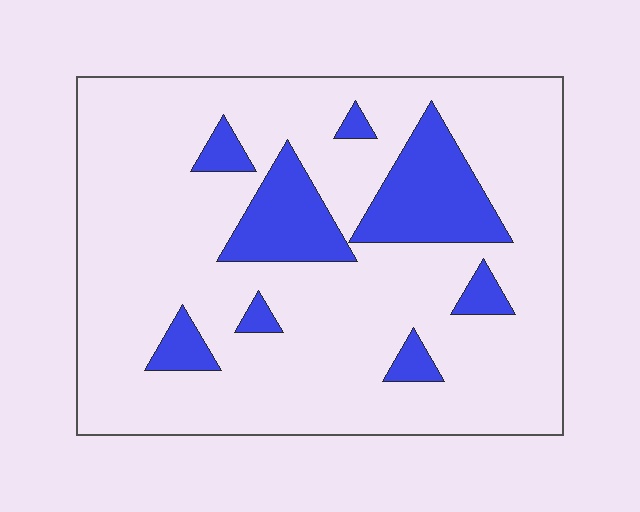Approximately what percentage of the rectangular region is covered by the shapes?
Approximately 20%.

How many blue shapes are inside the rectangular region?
8.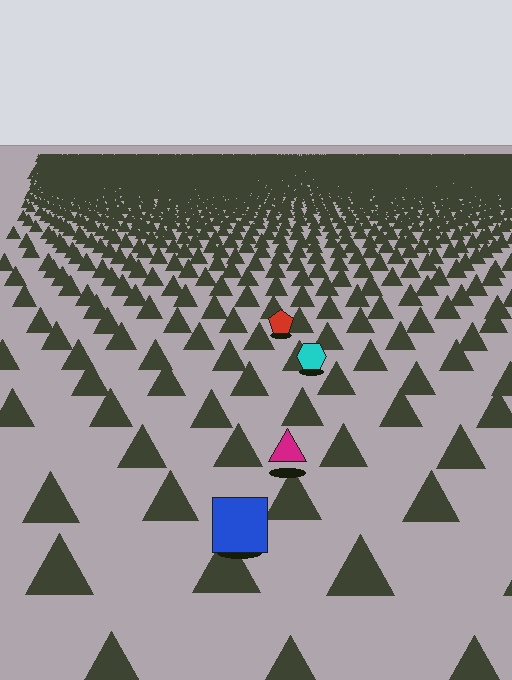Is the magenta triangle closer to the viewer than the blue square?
No. The blue square is closer — you can tell from the texture gradient: the ground texture is coarser near it.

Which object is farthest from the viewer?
The red pentagon is farthest from the viewer. It appears smaller and the ground texture around it is denser.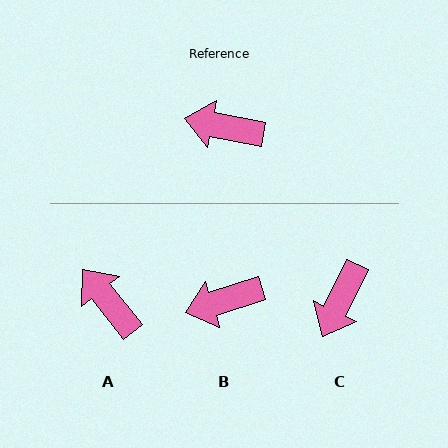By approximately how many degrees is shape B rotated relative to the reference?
Approximately 29 degrees counter-clockwise.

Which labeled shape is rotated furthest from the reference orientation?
C, about 75 degrees away.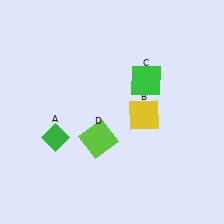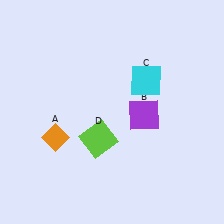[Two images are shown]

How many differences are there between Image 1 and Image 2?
There are 3 differences between the two images.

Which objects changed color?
A changed from green to orange. B changed from yellow to purple. C changed from green to cyan.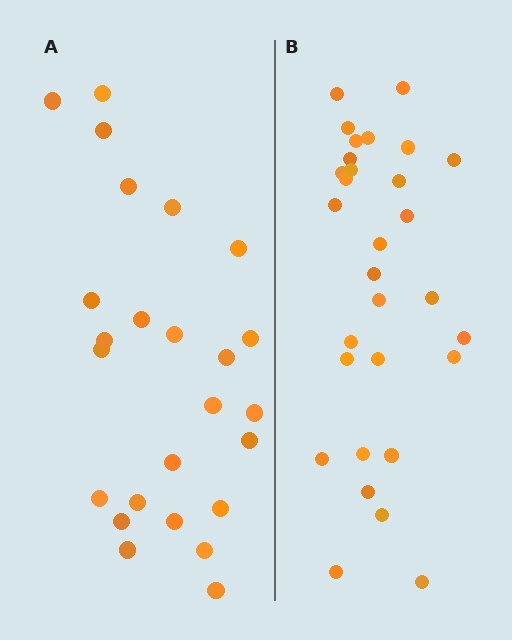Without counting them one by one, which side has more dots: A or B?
Region B (the right region) has more dots.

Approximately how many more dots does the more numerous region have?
Region B has about 5 more dots than region A.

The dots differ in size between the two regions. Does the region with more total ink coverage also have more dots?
No. Region A has more total ink coverage because its dots are larger, but region B actually contains more individual dots. Total area can be misleading — the number of items is what matters here.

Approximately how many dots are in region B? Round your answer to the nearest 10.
About 30 dots.